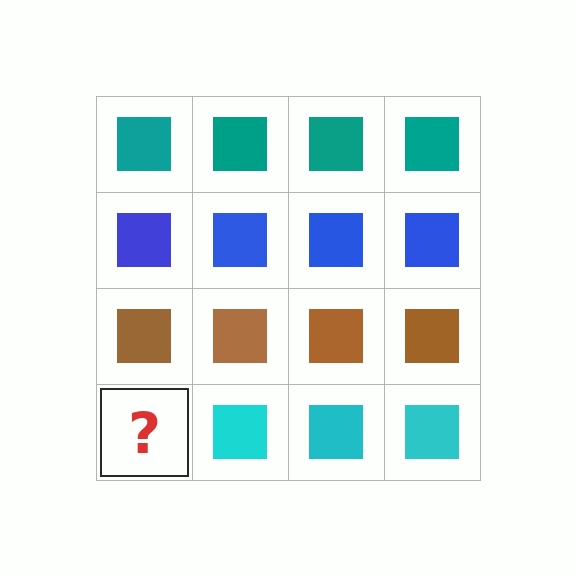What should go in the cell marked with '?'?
The missing cell should contain a cyan square.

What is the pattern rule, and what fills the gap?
The rule is that each row has a consistent color. The gap should be filled with a cyan square.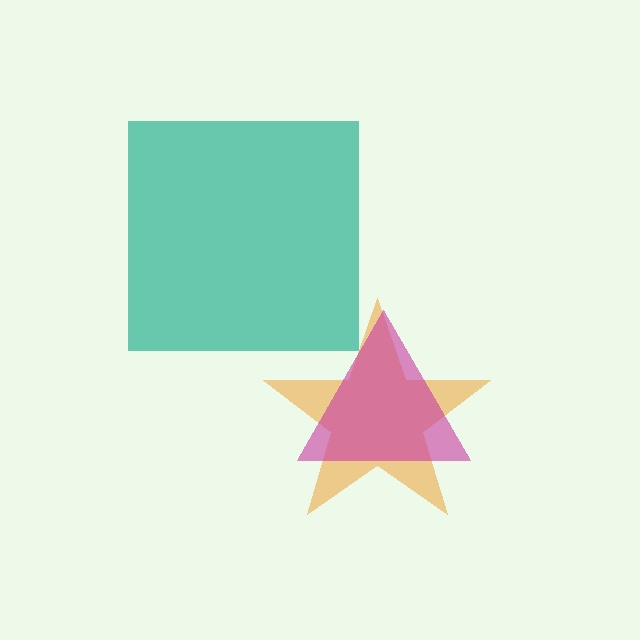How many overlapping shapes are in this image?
There are 3 overlapping shapes in the image.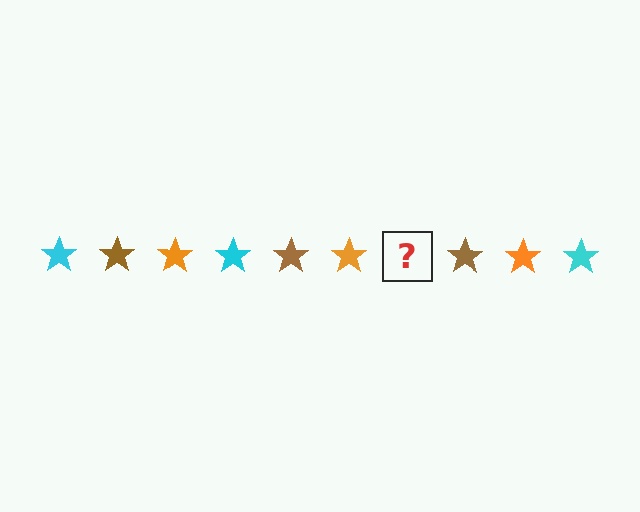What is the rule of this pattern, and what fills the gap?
The rule is that the pattern cycles through cyan, brown, orange stars. The gap should be filled with a cyan star.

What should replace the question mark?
The question mark should be replaced with a cyan star.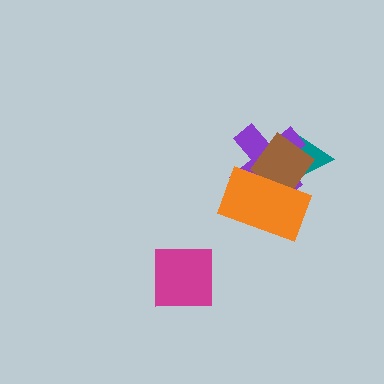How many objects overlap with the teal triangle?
3 objects overlap with the teal triangle.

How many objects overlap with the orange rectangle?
3 objects overlap with the orange rectangle.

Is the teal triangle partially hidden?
Yes, it is partially covered by another shape.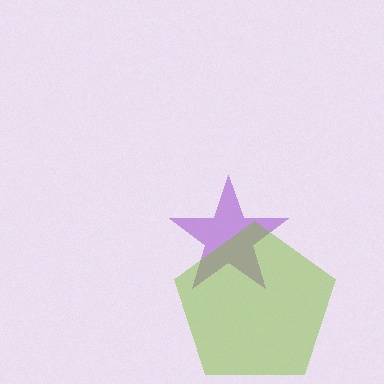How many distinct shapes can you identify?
There are 2 distinct shapes: a purple star, a lime pentagon.